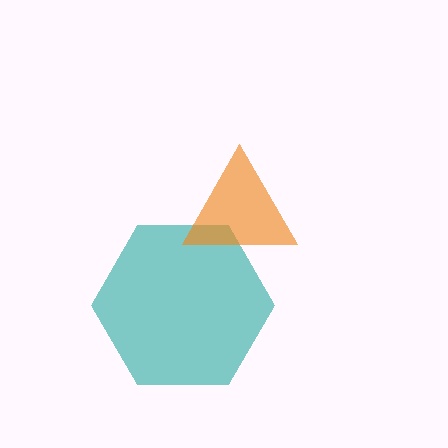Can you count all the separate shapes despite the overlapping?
Yes, there are 2 separate shapes.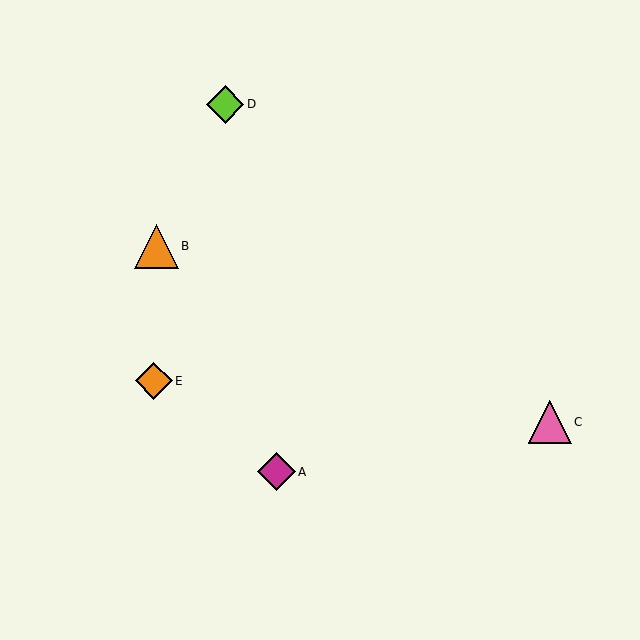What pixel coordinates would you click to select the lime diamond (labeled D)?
Click at (225, 104) to select the lime diamond D.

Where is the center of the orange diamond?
The center of the orange diamond is at (154, 381).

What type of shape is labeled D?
Shape D is a lime diamond.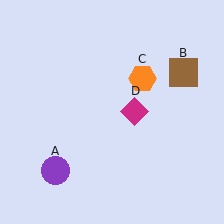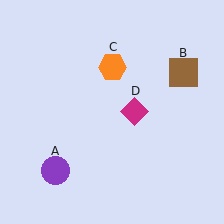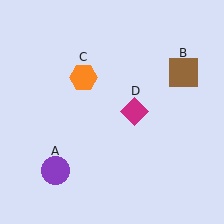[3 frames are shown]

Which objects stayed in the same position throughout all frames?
Purple circle (object A) and brown square (object B) and magenta diamond (object D) remained stationary.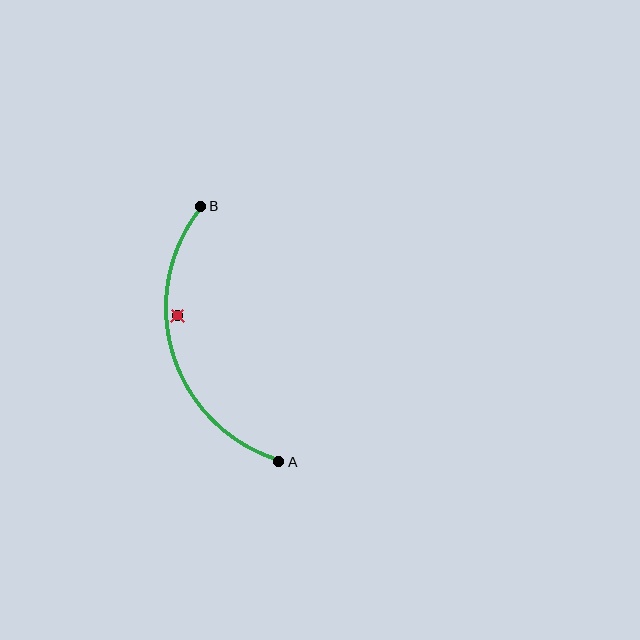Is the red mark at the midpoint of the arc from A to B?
No — the red mark does not lie on the arc at all. It sits slightly inside the curve.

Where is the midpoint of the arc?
The arc midpoint is the point on the curve farthest from the straight line joining A and B. It sits to the left of that line.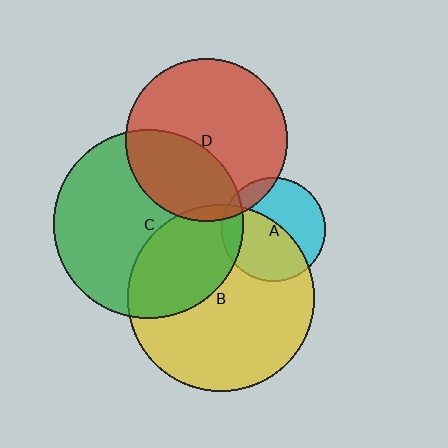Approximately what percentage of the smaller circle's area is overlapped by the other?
Approximately 35%.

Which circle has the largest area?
Circle C (green).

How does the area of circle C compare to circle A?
Approximately 3.3 times.